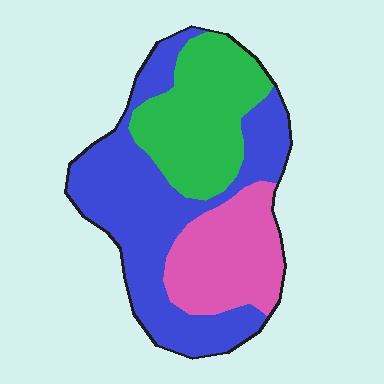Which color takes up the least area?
Pink, at roughly 25%.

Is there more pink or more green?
Green.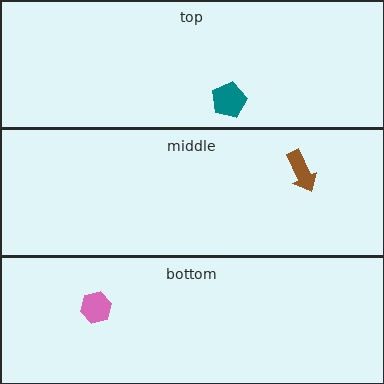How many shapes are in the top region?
1.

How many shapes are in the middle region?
1.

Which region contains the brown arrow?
The middle region.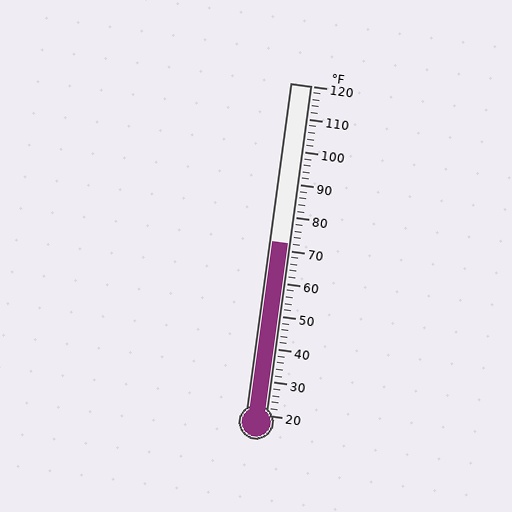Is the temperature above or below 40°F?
The temperature is above 40°F.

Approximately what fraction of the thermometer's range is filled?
The thermometer is filled to approximately 50% of its range.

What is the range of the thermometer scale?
The thermometer scale ranges from 20°F to 120°F.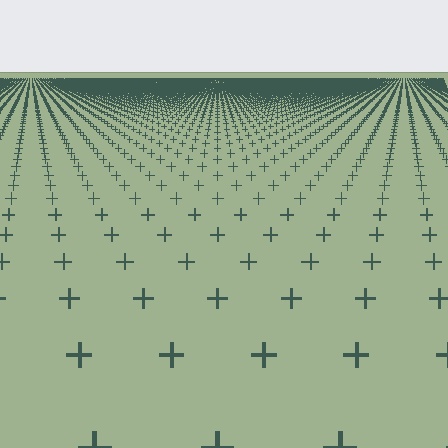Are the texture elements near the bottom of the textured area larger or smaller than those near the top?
Larger. Near the bottom, elements are closer to the viewer and appear at a bigger on-screen size.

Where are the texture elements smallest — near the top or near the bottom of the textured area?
Near the top.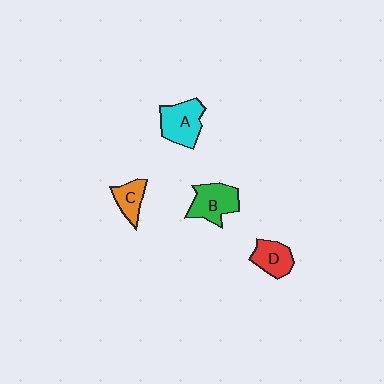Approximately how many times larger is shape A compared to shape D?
Approximately 1.4 times.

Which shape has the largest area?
Shape A (cyan).